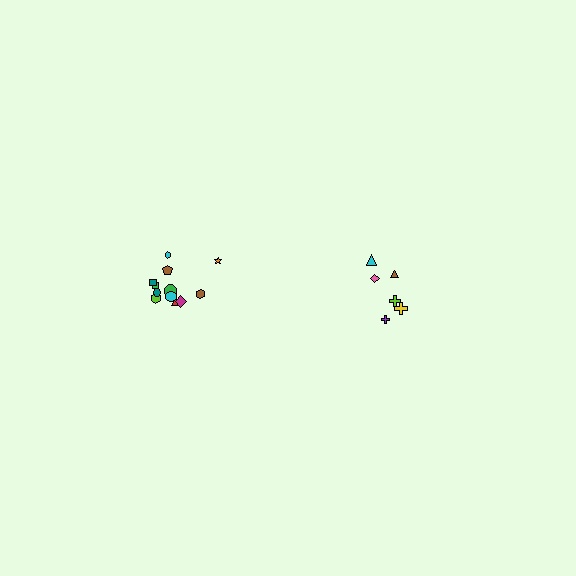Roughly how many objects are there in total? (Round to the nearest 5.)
Roughly 20 objects in total.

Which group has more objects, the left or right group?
The left group.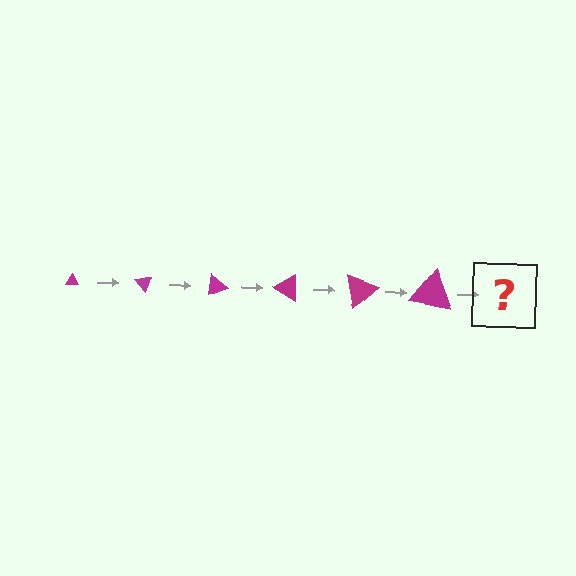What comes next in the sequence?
The next element should be a triangle, larger than the previous one and rotated 300 degrees from the start.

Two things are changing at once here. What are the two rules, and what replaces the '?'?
The two rules are that the triangle grows larger each step and it rotates 50 degrees each step. The '?' should be a triangle, larger than the previous one and rotated 300 degrees from the start.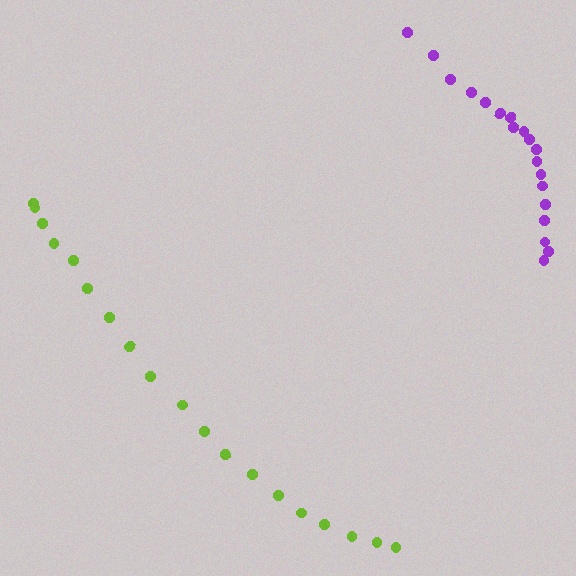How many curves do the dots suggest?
There are 2 distinct paths.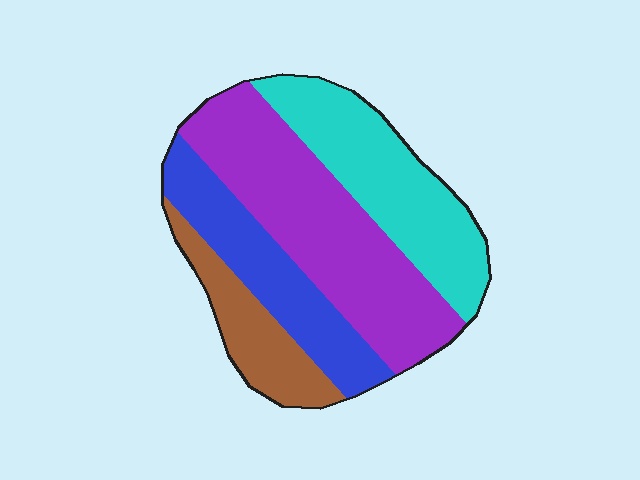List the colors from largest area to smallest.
From largest to smallest: purple, cyan, blue, brown.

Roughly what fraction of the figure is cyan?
Cyan covers roughly 25% of the figure.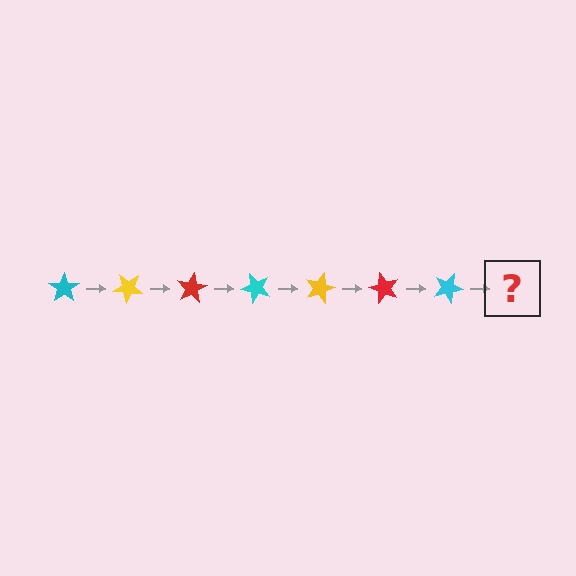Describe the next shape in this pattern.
It should be a yellow star, rotated 280 degrees from the start.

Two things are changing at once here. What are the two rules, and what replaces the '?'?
The two rules are that it rotates 40 degrees each step and the color cycles through cyan, yellow, and red. The '?' should be a yellow star, rotated 280 degrees from the start.